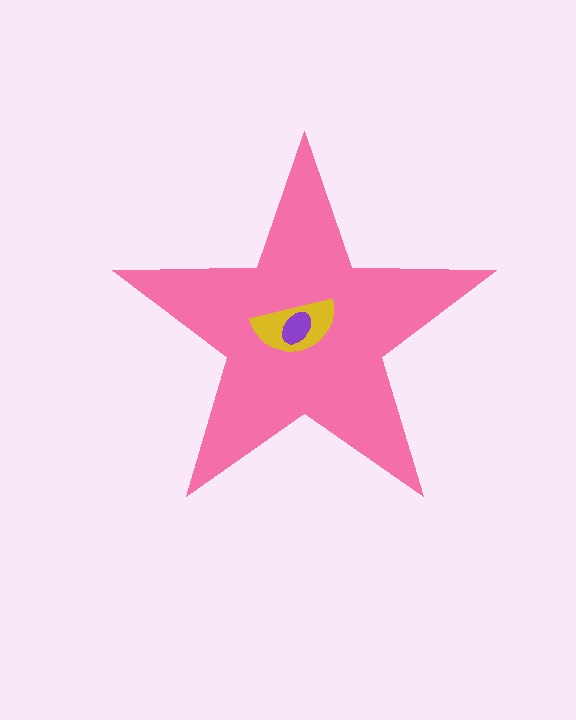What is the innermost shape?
The purple ellipse.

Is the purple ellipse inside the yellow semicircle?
Yes.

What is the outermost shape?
The pink star.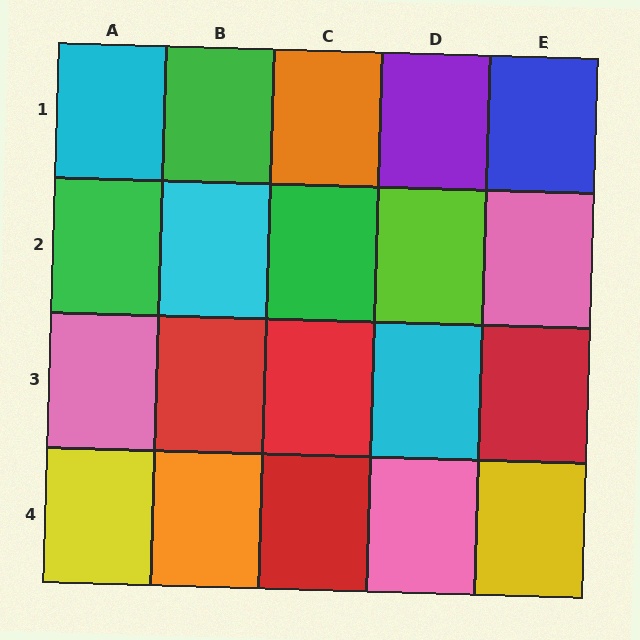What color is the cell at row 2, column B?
Cyan.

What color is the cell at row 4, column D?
Pink.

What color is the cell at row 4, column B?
Orange.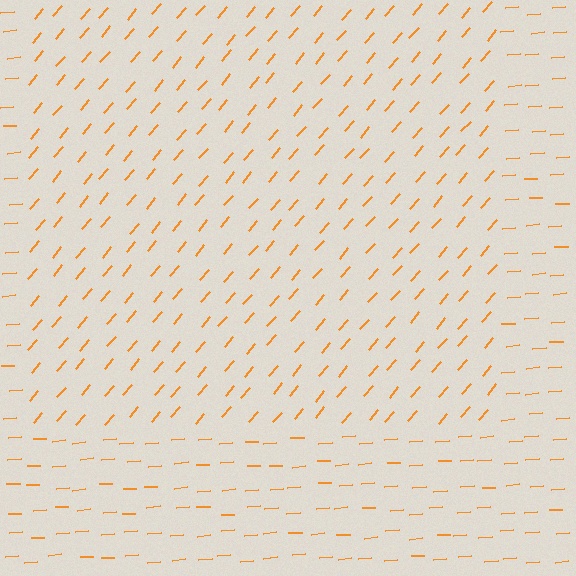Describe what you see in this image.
The image is filled with small orange line segments. A rectangle region in the image has lines oriented differently from the surrounding lines, creating a visible texture boundary.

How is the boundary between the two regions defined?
The boundary is defined purely by a change in line orientation (approximately 45 degrees difference). All lines are the same color and thickness.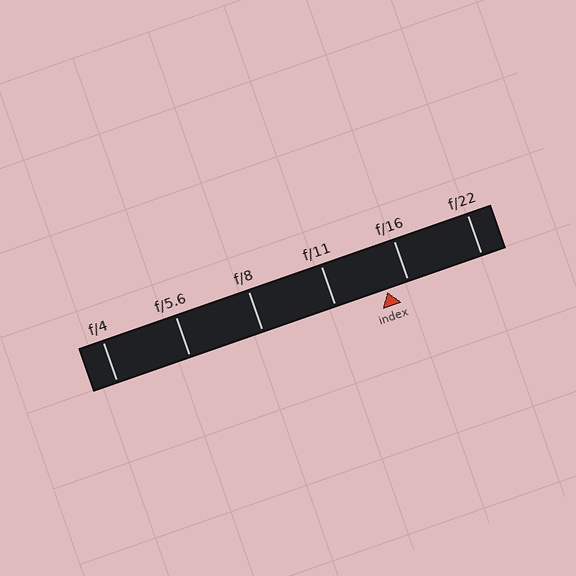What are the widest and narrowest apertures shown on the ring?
The widest aperture shown is f/4 and the narrowest is f/22.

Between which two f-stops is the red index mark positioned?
The index mark is between f/11 and f/16.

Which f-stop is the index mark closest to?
The index mark is closest to f/16.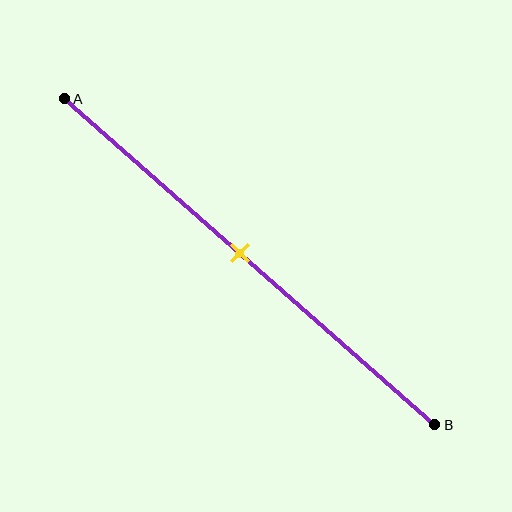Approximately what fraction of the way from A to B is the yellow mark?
The yellow mark is approximately 45% of the way from A to B.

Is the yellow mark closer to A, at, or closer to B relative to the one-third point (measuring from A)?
The yellow mark is closer to point B than the one-third point of segment AB.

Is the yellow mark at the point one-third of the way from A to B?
No, the mark is at about 45% from A, not at the 33% one-third point.